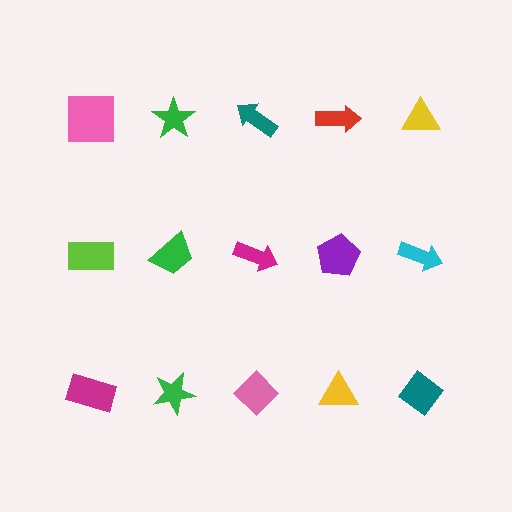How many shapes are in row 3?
5 shapes.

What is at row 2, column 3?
A magenta arrow.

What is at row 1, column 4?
A red arrow.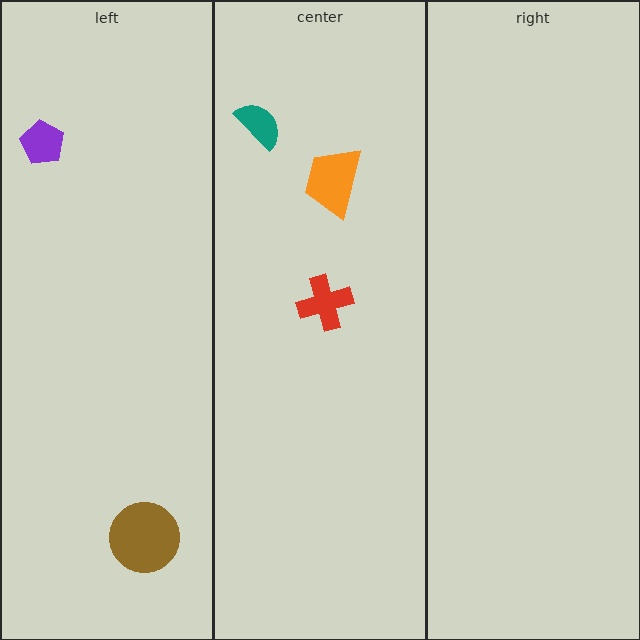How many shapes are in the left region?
2.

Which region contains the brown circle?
The left region.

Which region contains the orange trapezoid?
The center region.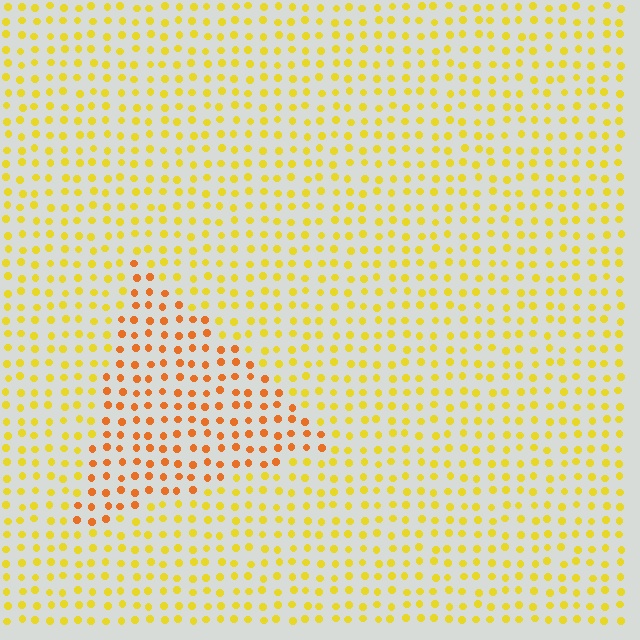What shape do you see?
I see a triangle.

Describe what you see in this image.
The image is filled with small yellow elements in a uniform arrangement. A triangle-shaped region is visible where the elements are tinted to a slightly different hue, forming a subtle color boundary.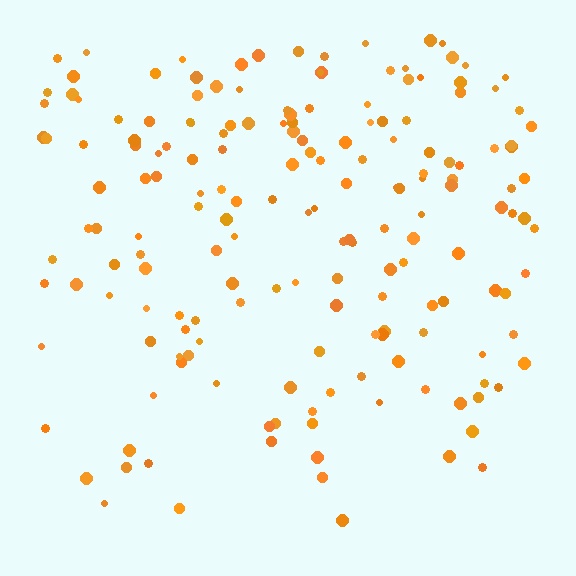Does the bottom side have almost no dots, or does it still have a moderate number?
Still a moderate number, just noticeably fewer than the top.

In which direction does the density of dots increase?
From bottom to top, with the top side densest.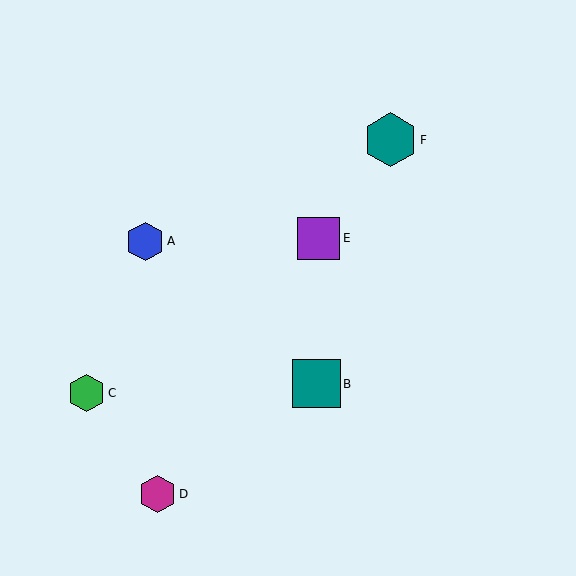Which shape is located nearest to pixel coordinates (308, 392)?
The teal square (labeled B) at (316, 384) is nearest to that location.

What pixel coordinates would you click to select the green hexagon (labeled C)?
Click at (86, 393) to select the green hexagon C.